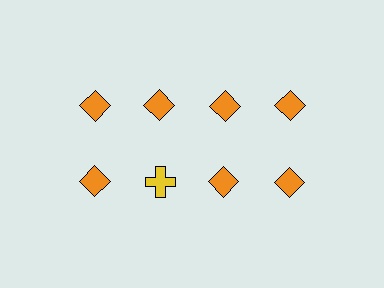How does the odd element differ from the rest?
It differs in both color (yellow instead of orange) and shape (cross instead of diamond).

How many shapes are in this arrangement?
There are 8 shapes arranged in a grid pattern.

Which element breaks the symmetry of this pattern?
The yellow cross in the second row, second from left column breaks the symmetry. All other shapes are orange diamonds.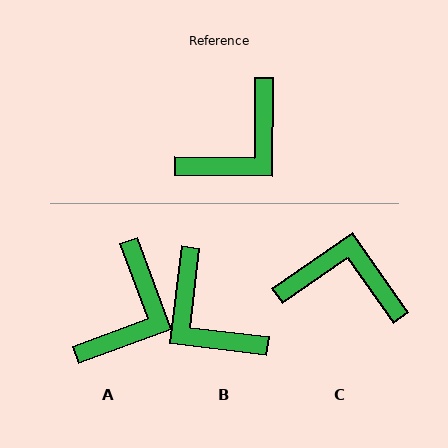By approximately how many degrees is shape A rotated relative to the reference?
Approximately 21 degrees counter-clockwise.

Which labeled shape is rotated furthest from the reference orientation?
C, about 125 degrees away.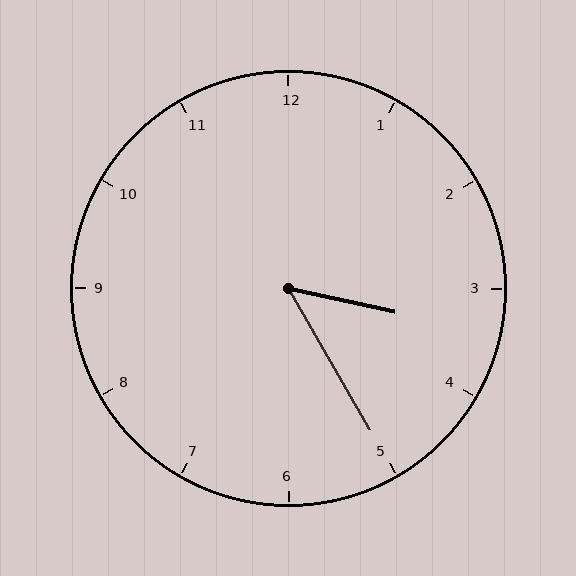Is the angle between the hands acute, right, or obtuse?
It is acute.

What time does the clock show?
3:25.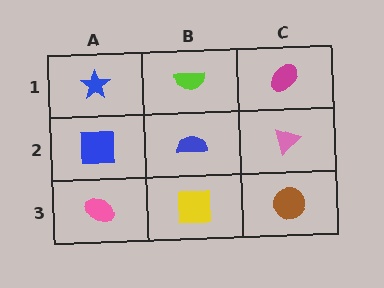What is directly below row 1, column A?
A blue square.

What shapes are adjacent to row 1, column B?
A blue semicircle (row 2, column B), a blue star (row 1, column A), a magenta ellipse (row 1, column C).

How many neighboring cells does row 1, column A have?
2.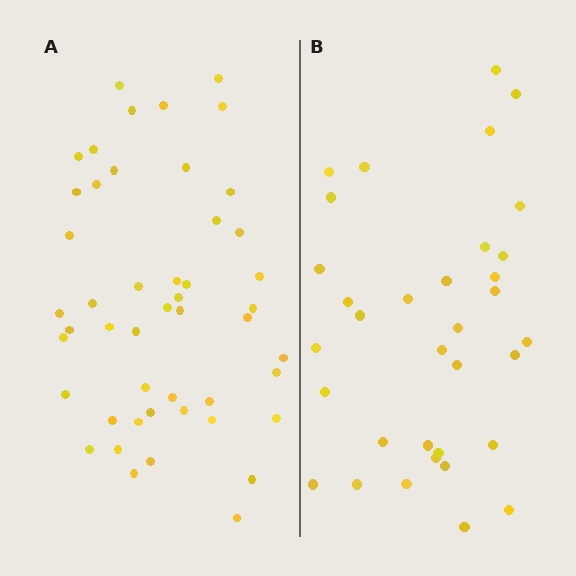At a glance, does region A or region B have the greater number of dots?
Region A (the left region) has more dots.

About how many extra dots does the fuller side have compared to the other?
Region A has approximately 15 more dots than region B.